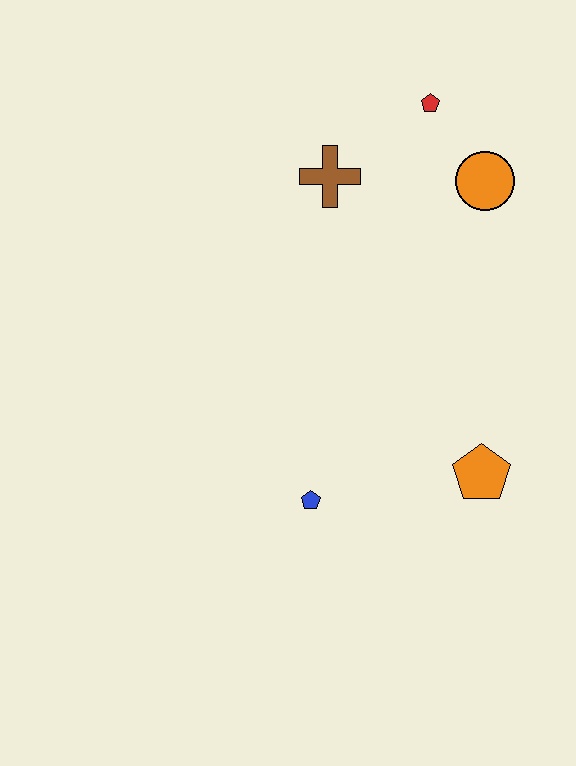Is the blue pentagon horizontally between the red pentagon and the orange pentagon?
No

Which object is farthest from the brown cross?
The orange pentagon is farthest from the brown cross.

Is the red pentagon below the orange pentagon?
No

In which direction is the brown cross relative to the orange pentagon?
The brown cross is above the orange pentagon.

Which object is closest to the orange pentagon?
The blue pentagon is closest to the orange pentagon.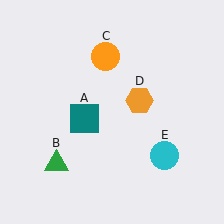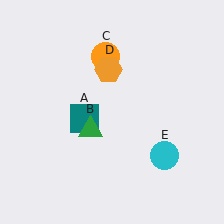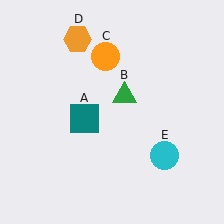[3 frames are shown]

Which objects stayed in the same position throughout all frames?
Teal square (object A) and orange circle (object C) and cyan circle (object E) remained stationary.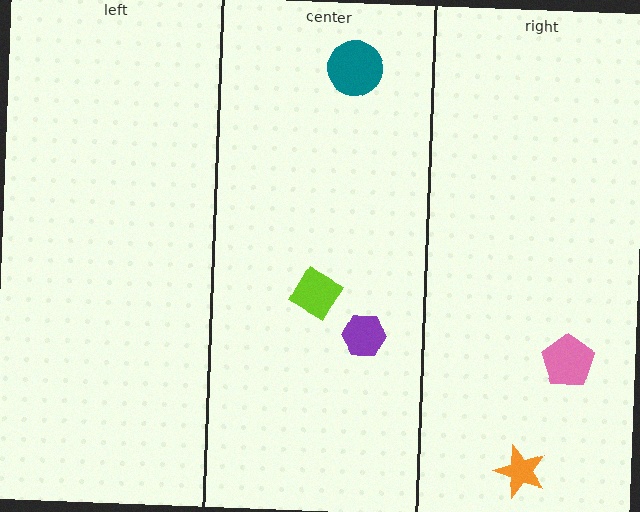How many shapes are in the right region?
2.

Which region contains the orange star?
The right region.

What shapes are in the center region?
The purple hexagon, the lime diamond, the teal circle.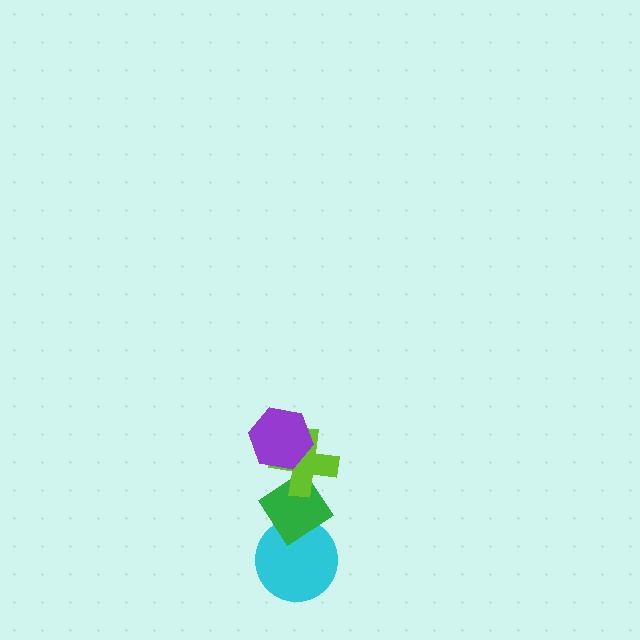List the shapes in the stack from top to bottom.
From top to bottom: the purple hexagon, the lime cross, the green diamond, the cyan circle.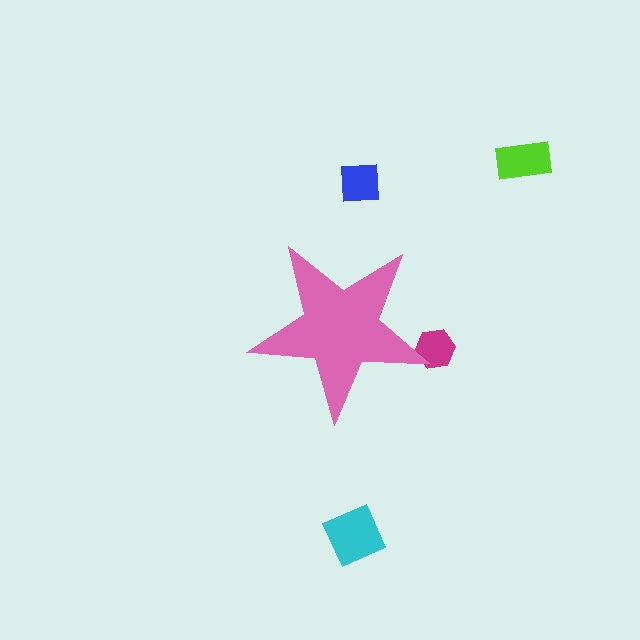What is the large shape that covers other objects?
A pink star.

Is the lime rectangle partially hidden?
No, the lime rectangle is fully visible.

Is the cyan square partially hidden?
No, the cyan square is fully visible.